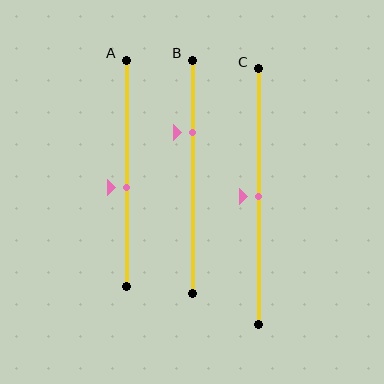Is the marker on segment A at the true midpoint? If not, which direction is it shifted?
No, the marker on segment A is shifted downward by about 6% of the segment length.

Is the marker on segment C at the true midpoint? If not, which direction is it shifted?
Yes, the marker on segment C is at the true midpoint.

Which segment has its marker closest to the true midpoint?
Segment C has its marker closest to the true midpoint.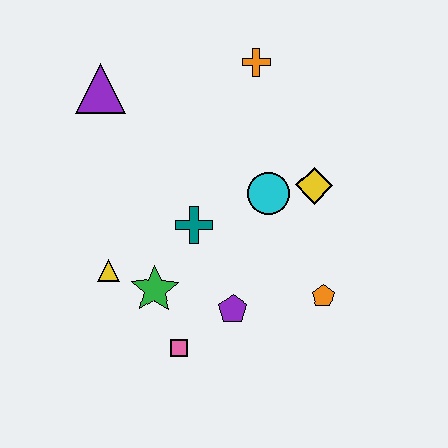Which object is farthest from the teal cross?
The orange cross is farthest from the teal cross.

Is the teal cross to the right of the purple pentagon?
No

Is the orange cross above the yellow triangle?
Yes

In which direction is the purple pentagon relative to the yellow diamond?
The purple pentagon is below the yellow diamond.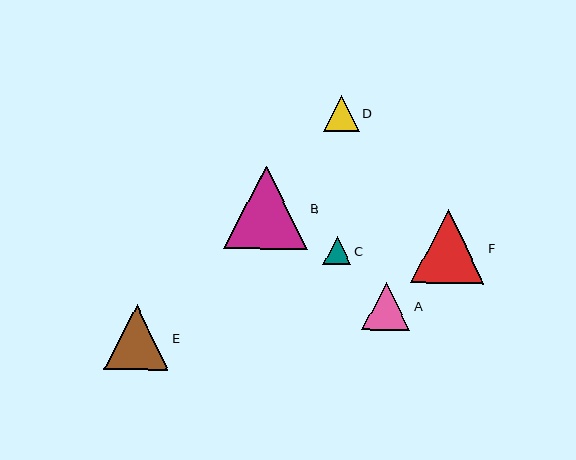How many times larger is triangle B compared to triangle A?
Triangle B is approximately 1.7 times the size of triangle A.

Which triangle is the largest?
Triangle B is the largest with a size of approximately 84 pixels.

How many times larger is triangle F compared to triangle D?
Triangle F is approximately 2.0 times the size of triangle D.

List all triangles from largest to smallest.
From largest to smallest: B, F, E, A, D, C.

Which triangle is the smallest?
Triangle C is the smallest with a size of approximately 28 pixels.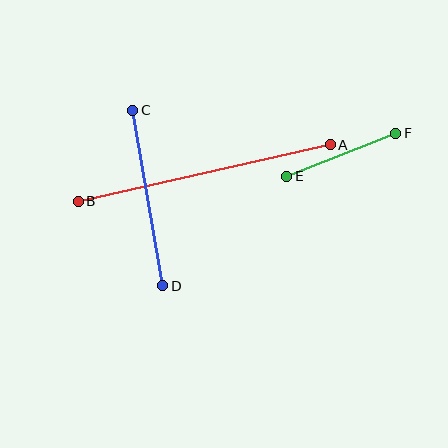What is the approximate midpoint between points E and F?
The midpoint is at approximately (341, 155) pixels.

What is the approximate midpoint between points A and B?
The midpoint is at approximately (204, 173) pixels.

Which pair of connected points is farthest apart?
Points A and B are farthest apart.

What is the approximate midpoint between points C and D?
The midpoint is at approximately (148, 198) pixels.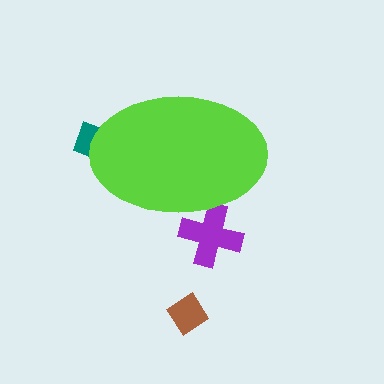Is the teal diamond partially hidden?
Yes, the teal diamond is partially hidden behind the lime ellipse.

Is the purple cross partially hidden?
Yes, the purple cross is partially hidden behind the lime ellipse.